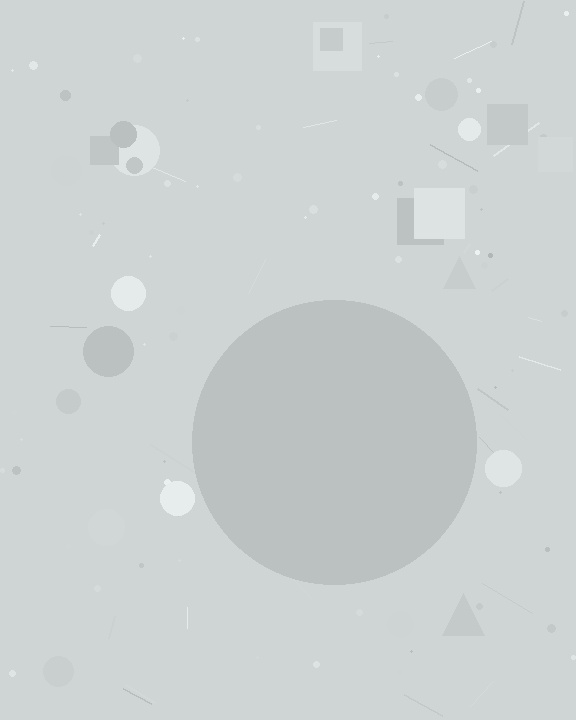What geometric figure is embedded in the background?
A circle is embedded in the background.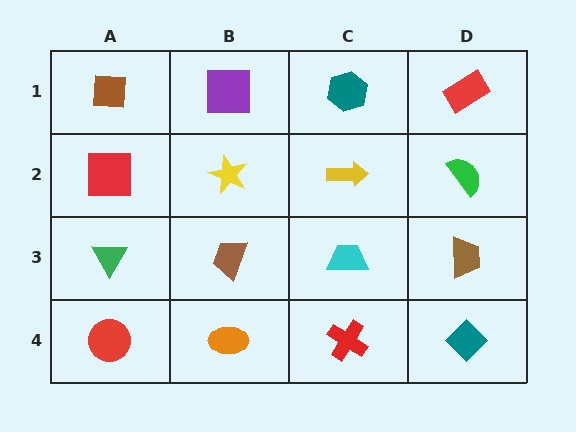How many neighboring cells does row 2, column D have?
3.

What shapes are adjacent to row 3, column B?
A yellow star (row 2, column B), an orange ellipse (row 4, column B), a green triangle (row 3, column A), a cyan trapezoid (row 3, column C).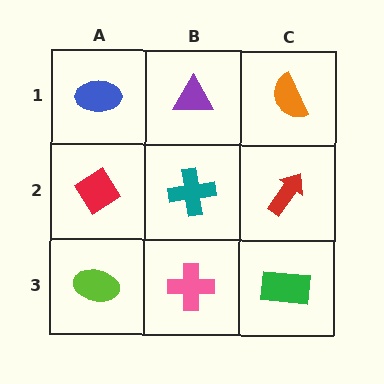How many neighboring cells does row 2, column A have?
3.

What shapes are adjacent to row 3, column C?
A red arrow (row 2, column C), a pink cross (row 3, column B).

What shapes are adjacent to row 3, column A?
A red diamond (row 2, column A), a pink cross (row 3, column B).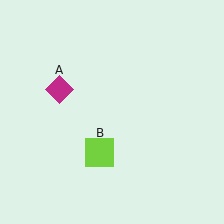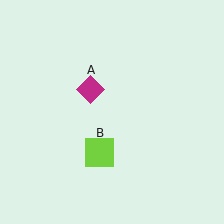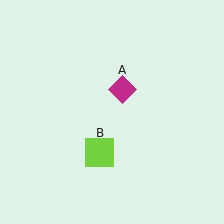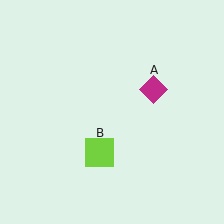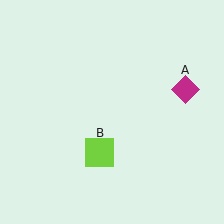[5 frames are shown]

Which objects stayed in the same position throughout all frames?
Lime square (object B) remained stationary.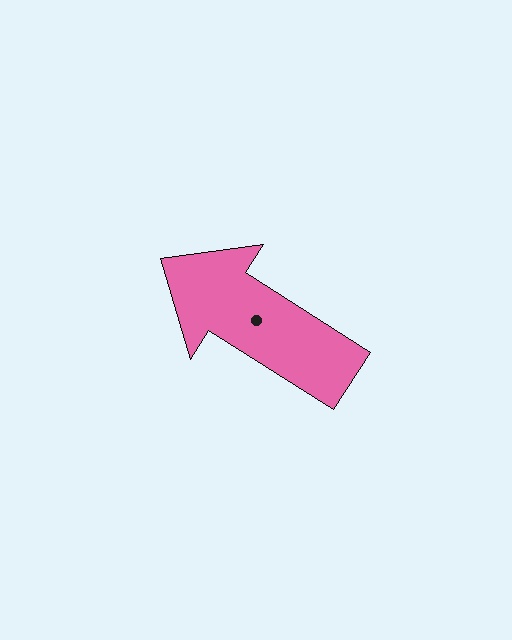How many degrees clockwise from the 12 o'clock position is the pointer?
Approximately 303 degrees.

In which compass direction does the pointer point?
Northwest.